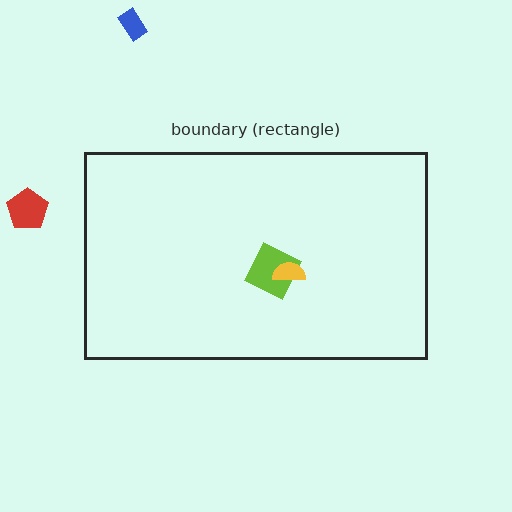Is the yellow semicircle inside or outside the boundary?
Inside.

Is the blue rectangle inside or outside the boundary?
Outside.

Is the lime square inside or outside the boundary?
Inside.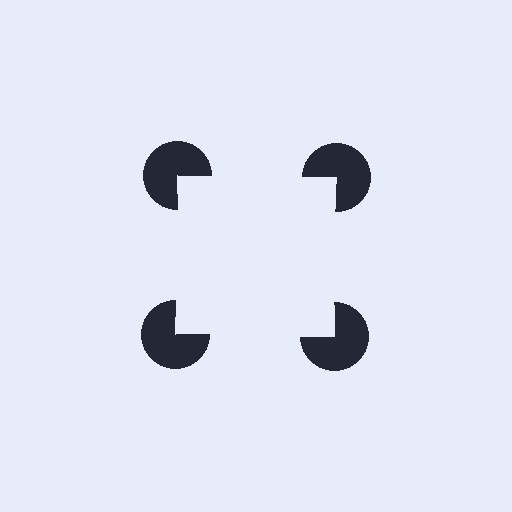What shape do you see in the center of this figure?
An illusory square — its edges are inferred from the aligned wedge cuts in the pac-man discs, not physically drawn.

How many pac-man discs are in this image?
There are 4 — one at each vertex of the illusory square.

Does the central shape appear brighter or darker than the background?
It typically appears slightly brighter than the background, even though no actual brightness change is drawn.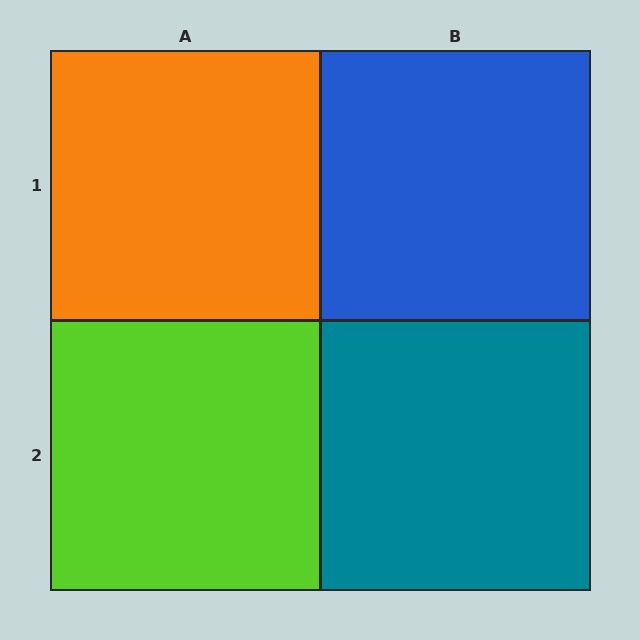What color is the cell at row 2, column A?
Lime.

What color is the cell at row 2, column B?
Teal.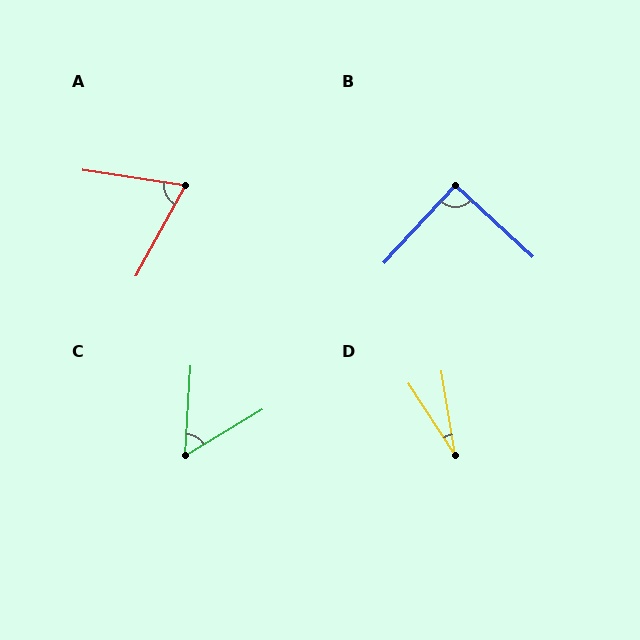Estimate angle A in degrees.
Approximately 70 degrees.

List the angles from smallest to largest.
D (24°), C (55°), A (70°), B (90°).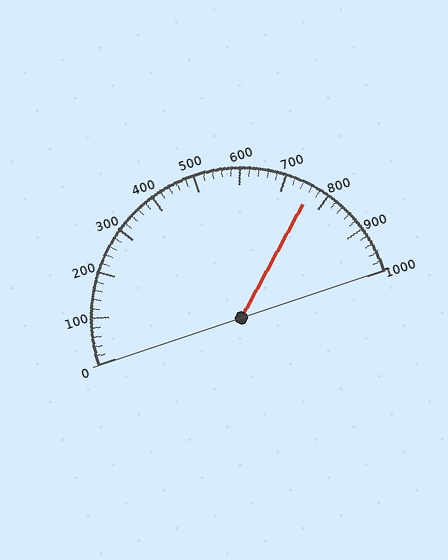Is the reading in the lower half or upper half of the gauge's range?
The reading is in the upper half of the range (0 to 1000).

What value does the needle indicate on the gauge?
The needle indicates approximately 760.